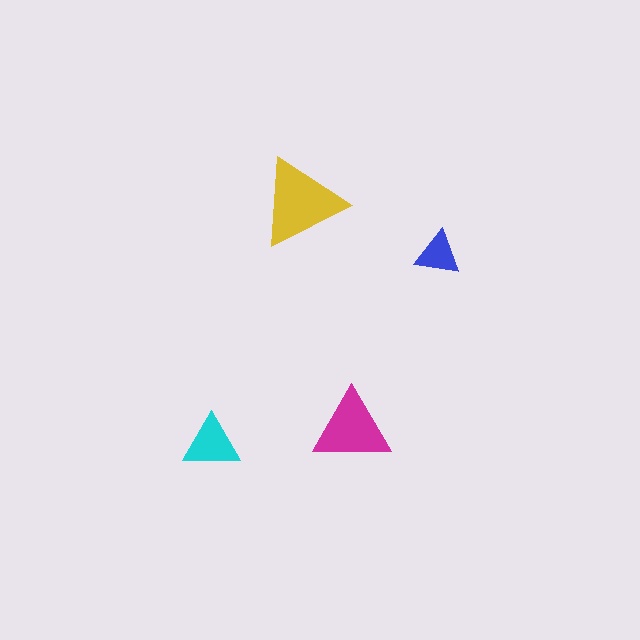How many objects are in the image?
There are 4 objects in the image.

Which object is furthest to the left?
The cyan triangle is leftmost.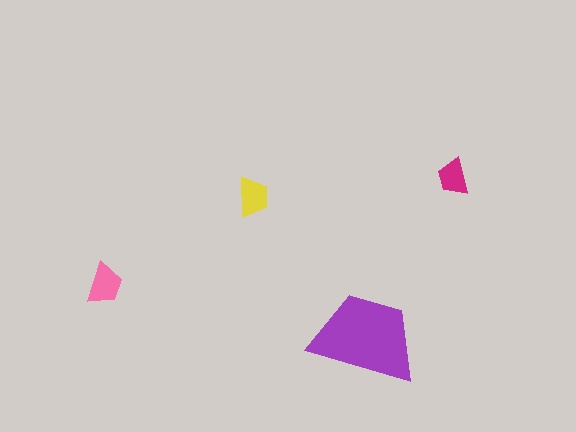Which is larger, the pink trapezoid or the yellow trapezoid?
The pink one.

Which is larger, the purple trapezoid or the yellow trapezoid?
The purple one.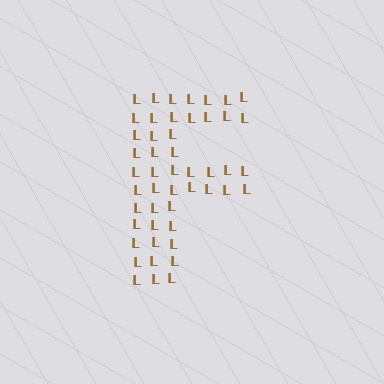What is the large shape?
The large shape is the letter F.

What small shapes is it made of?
It is made of small letter L's.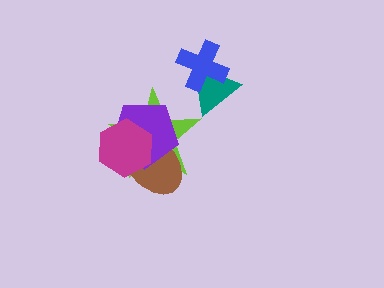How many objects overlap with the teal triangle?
1 object overlaps with the teal triangle.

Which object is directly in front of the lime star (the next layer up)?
The brown ellipse is directly in front of the lime star.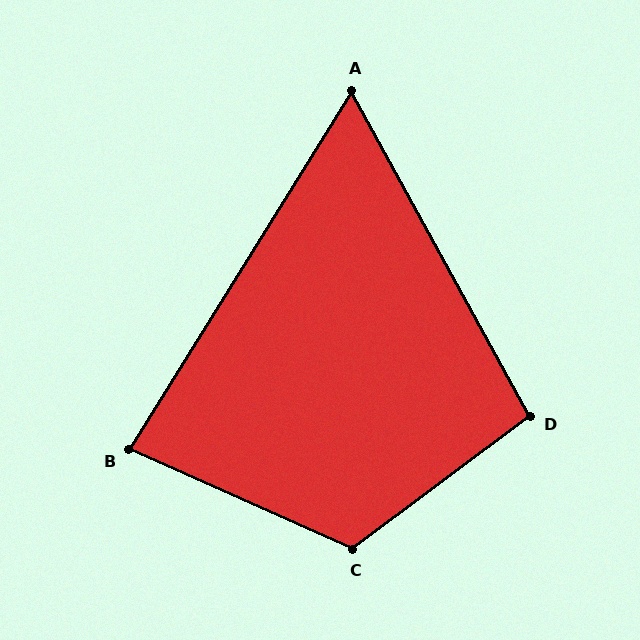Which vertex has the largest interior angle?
C, at approximately 119 degrees.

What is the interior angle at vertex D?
Approximately 98 degrees (obtuse).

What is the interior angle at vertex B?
Approximately 82 degrees (acute).